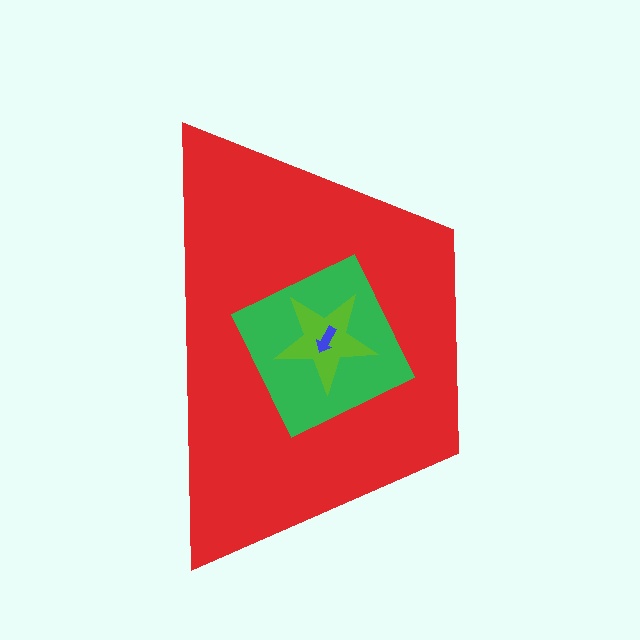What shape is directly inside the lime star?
The blue arrow.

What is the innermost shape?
The blue arrow.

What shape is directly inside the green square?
The lime star.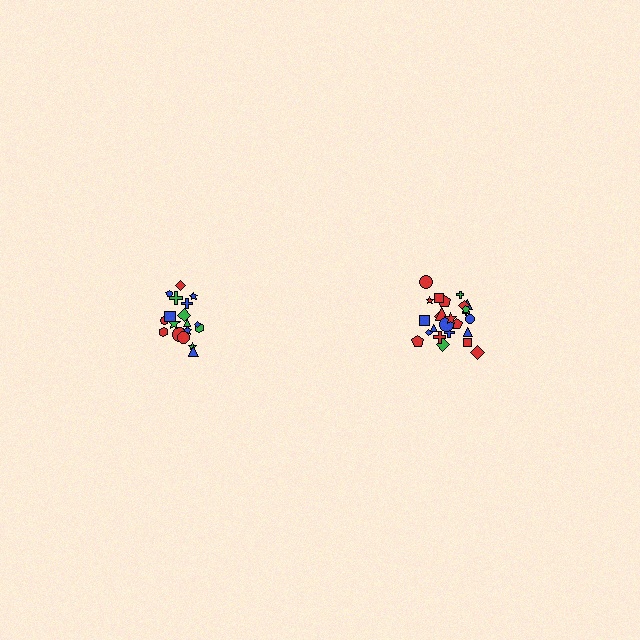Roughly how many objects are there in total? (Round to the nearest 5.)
Roughly 45 objects in total.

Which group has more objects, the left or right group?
The right group.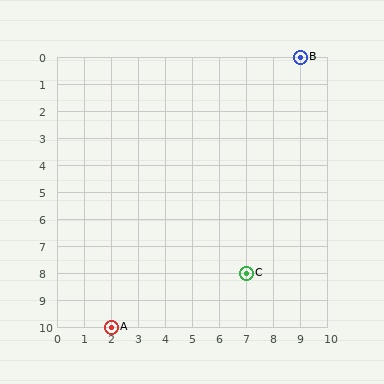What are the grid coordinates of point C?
Point C is at grid coordinates (7, 8).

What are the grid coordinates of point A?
Point A is at grid coordinates (2, 10).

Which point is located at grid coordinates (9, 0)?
Point B is at (9, 0).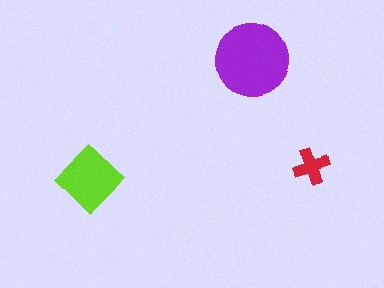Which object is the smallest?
The red cross.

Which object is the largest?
The purple circle.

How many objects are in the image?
There are 3 objects in the image.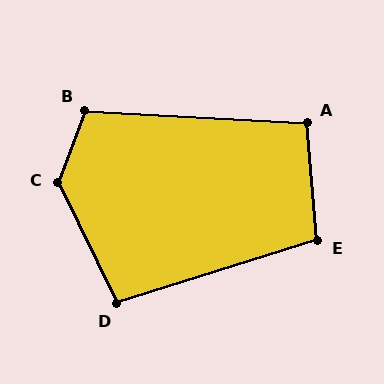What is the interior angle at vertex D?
Approximately 99 degrees (obtuse).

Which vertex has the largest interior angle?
C, at approximately 133 degrees.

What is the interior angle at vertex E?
Approximately 102 degrees (obtuse).